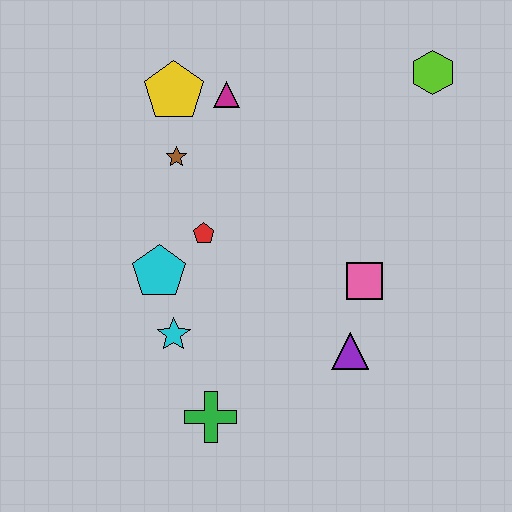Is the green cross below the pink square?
Yes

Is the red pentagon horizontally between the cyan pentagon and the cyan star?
No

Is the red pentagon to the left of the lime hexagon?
Yes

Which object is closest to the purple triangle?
The pink square is closest to the purple triangle.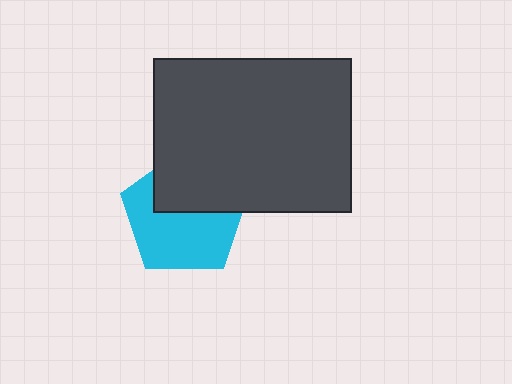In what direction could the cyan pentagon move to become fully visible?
The cyan pentagon could move down. That would shift it out from behind the dark gray rectangle entirely.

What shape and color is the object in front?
The object in front is a dark gray rectangle.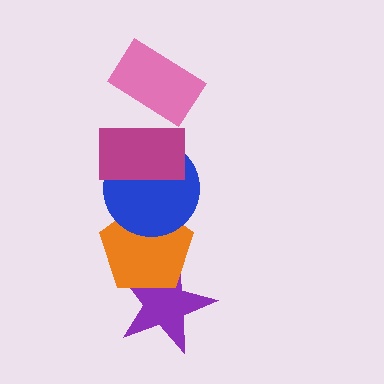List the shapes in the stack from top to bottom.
From top to bottom: the pink rectangle, the magenta rectangle, the blue circle, the orange pentagon, the purple star.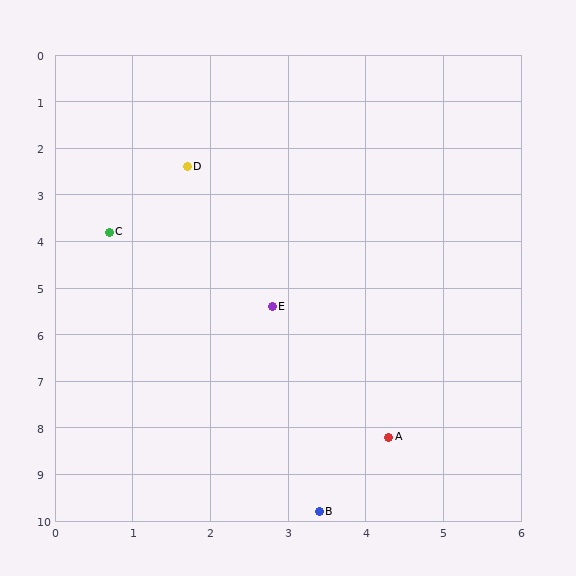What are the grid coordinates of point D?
Point D is at approximately (1.7, 2.4).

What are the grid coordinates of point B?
Point B is at approximately (3.4, 9.8).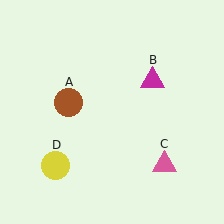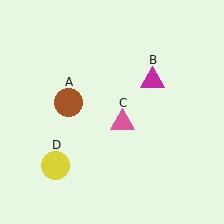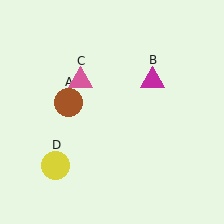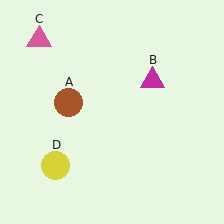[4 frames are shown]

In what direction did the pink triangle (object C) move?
The pink triangle (object C) moved up and to the left.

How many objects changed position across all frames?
1 object changed position: pink triangle (object C).